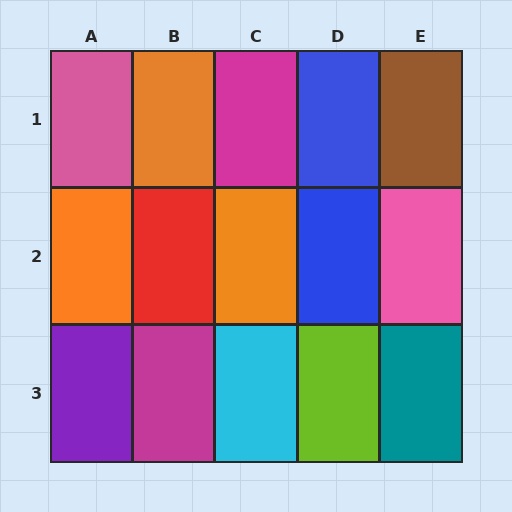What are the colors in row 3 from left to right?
Purple, magenta, cyan, lime, teal.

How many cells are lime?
1 cell is lime.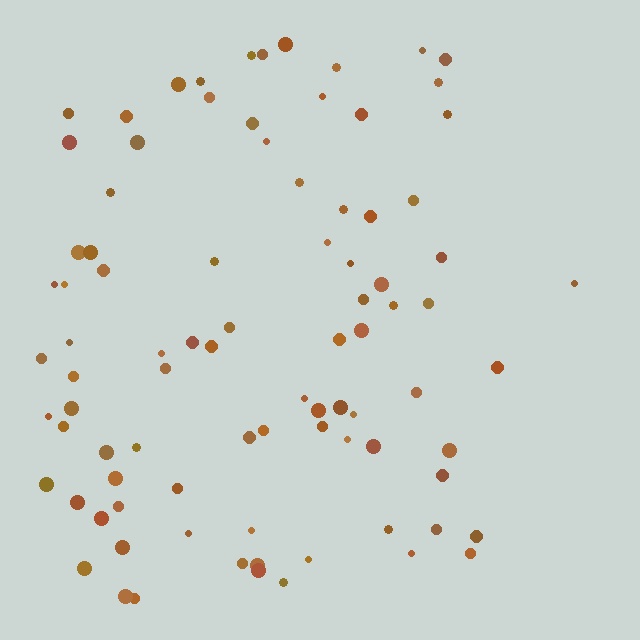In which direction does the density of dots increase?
From right to left, with the left side densest.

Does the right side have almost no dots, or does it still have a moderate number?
Still a moderate number, just noticeably fewer than the left.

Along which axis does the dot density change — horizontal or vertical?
Horizontal.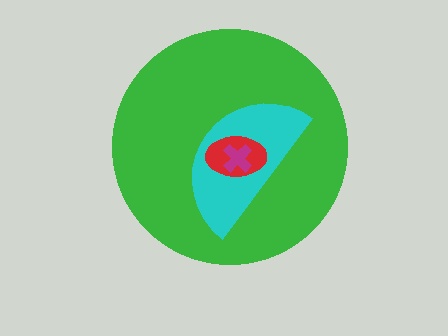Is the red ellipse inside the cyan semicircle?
Yes.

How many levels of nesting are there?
4.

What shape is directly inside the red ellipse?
The magenta cross.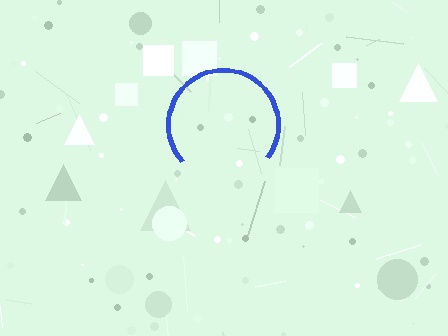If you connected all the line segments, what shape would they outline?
They would outline a circle.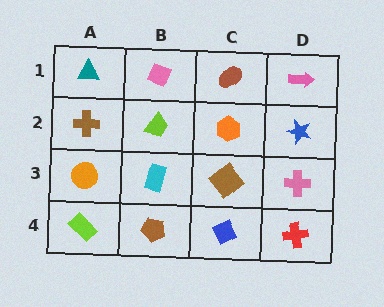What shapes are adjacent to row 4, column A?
An orange circle (row 3, column A), a brown pentagon (row 4, column B).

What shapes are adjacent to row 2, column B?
A pink diamond (row 1, column B), a cyan rectangle (row 3, column B), a brown cross (row 2, column A), an orange hexagon (row 2, column C).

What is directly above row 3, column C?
An orange hexagon.